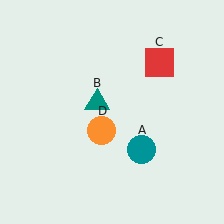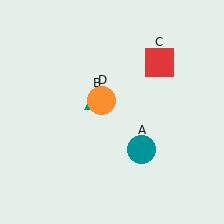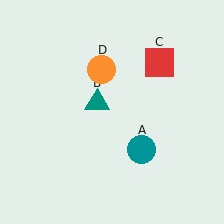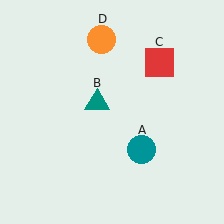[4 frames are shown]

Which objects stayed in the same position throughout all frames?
Teal circle (object A) and teal triangle (object B) and red square (object C) remained stationary.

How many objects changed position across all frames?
1 object changed position: orange circle (object D).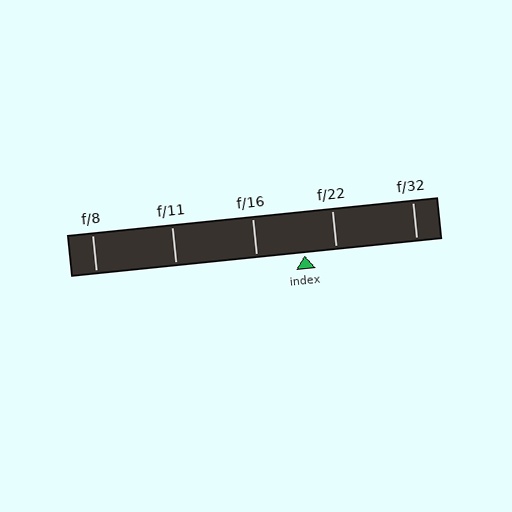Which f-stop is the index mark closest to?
The index mark is closest to f/22.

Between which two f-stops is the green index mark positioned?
The index mark is between f/16 and f/22.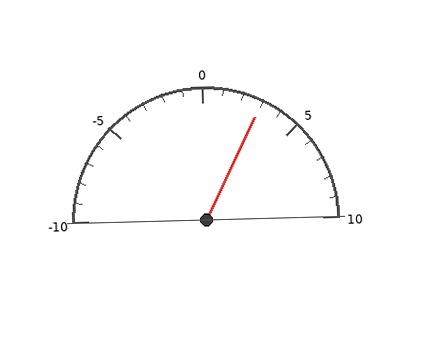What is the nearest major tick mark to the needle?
The nearest major tick mark is 5.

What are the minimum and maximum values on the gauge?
The gauge ranges from -10 to 10.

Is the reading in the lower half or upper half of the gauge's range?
The reading is in the upper half of the range (-10 to 10).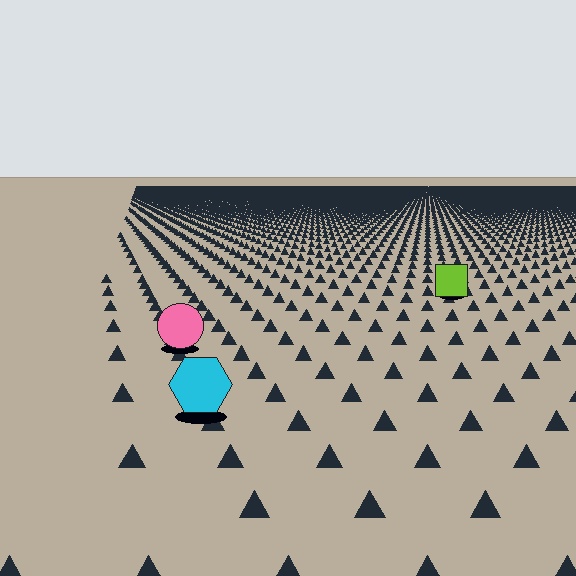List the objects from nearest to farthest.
From nearest to farthest: the cyan hexagon, the pink circle, the lime square.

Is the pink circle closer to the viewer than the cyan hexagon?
No. The cyan hexagon is closer — you can tell from the texture gradient: the ground texture is coarser near it.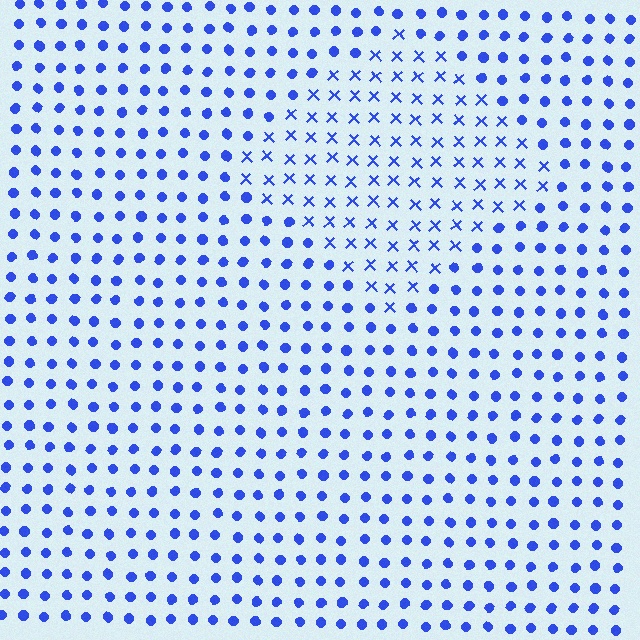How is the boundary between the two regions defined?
The boundary is defined by a change in element shape: X marks inside vs. circles outside. All elements share the same color and spacing.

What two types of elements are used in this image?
The image uses X marks inside the diamond region and circles outside it.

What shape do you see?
I see a diamond.